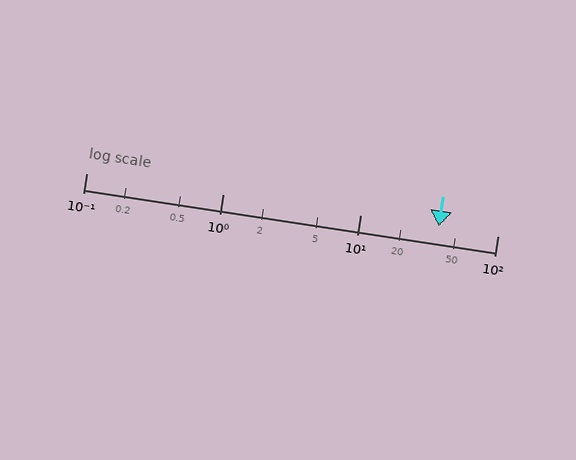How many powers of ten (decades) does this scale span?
The scale spans 3 decades, from 0.1 to 100.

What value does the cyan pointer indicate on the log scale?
The pointer indicates approximately 37.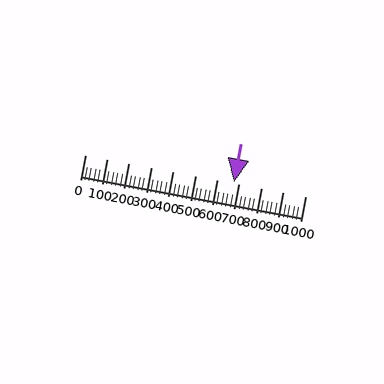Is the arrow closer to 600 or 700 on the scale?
The arrow is closer to 700.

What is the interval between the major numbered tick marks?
The major tick marks are spaced 100 units apart.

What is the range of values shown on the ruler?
The ruler shows values from 0 to 1000.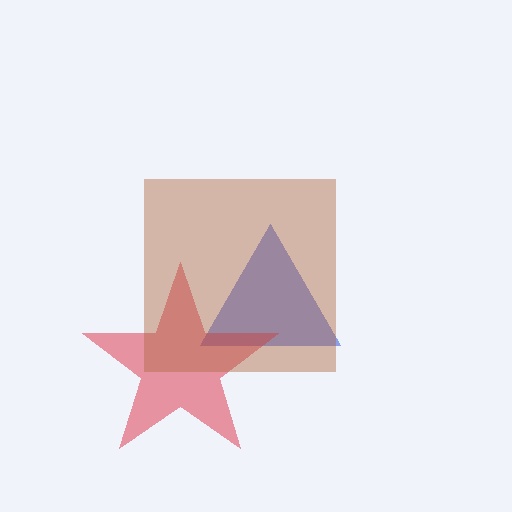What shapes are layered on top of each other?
The layered shapes are: a blue triangle, a red star, a brown square.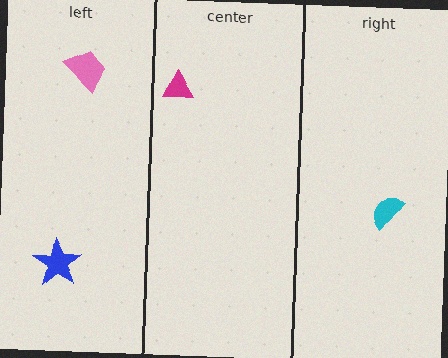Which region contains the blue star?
The left region.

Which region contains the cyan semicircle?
The right region.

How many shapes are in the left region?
2.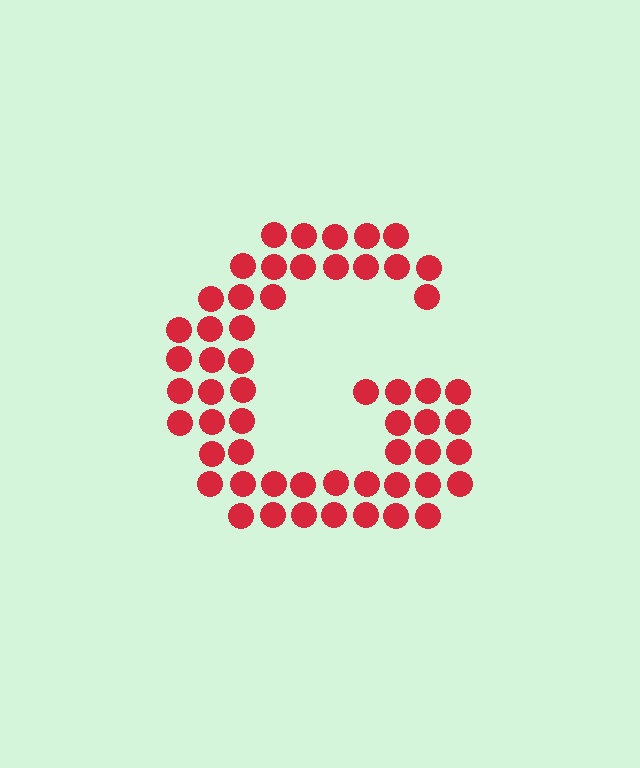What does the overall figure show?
The overall figure shows the letter G.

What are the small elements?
The small elements are circles.